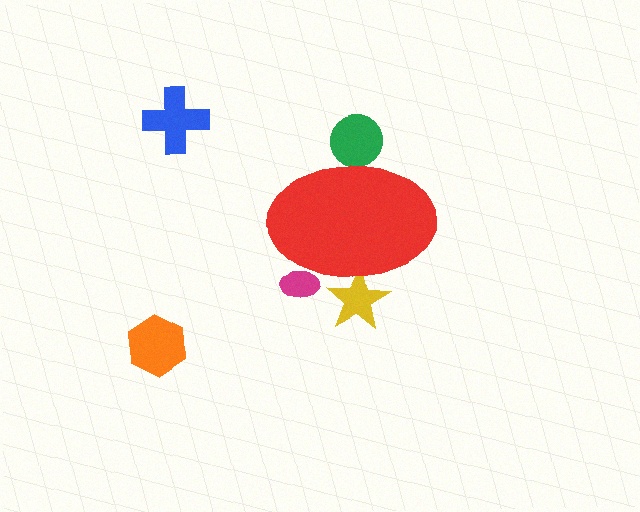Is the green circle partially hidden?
Yes, the green circle is partially hidden behind the red ellipse.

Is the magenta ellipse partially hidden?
Yes, the magenta ellipse is partially hidden behind the red ellipse.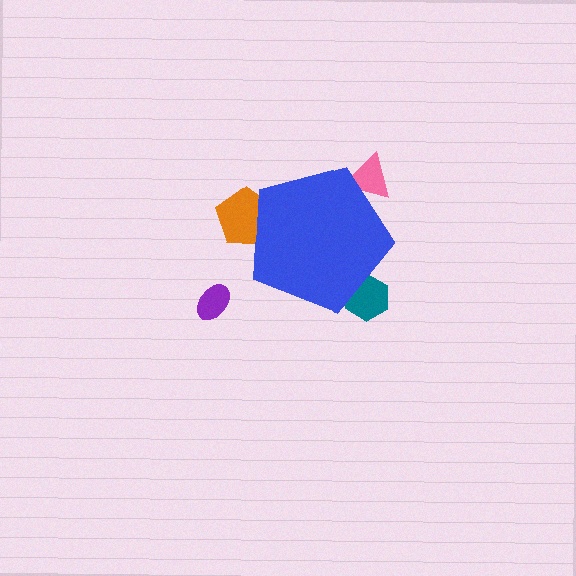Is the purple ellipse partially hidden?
No, the purple ellipse is fully visible.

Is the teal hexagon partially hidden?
Yes, the teal hexagon is partially hidden behind the blue pentagon.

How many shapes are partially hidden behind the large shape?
3 shapes are partially hidden.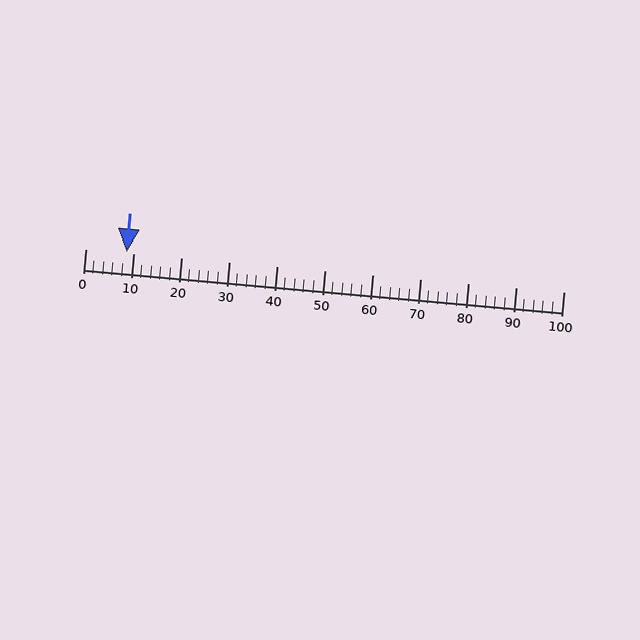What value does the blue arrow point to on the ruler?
The blue arrow points to approximately 9.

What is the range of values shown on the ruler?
The ruler shows values from 0 to 100.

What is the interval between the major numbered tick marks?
The major tick marks are spaced 10 units apart.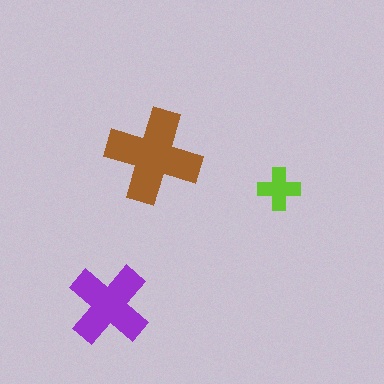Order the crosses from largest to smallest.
the brown one, the purple one, the lime one.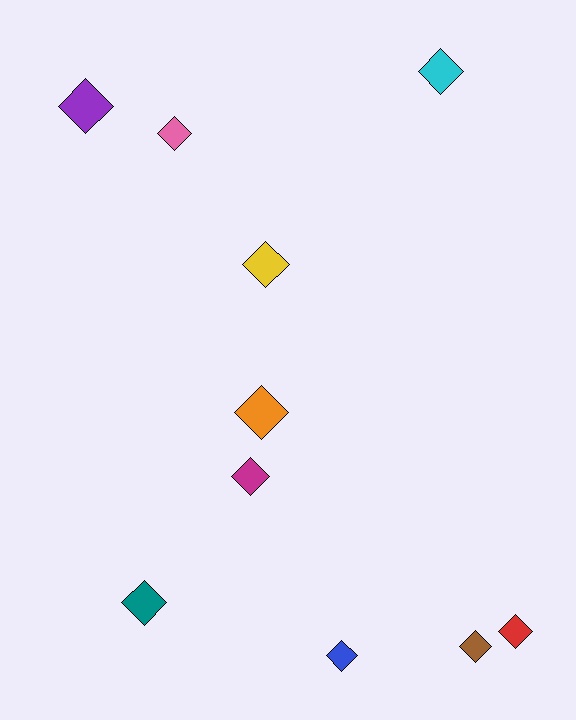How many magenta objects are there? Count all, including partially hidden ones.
There is 1 magenta object.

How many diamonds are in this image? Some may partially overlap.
There are 10 diamonds.